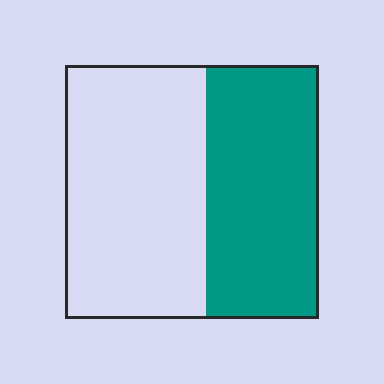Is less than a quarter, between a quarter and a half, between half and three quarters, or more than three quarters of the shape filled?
Between a quarter and a half.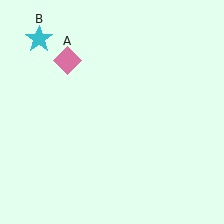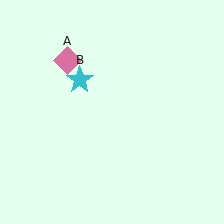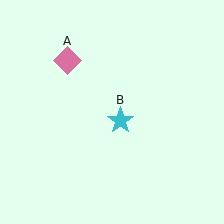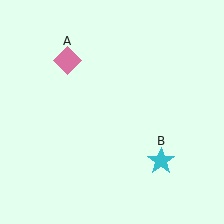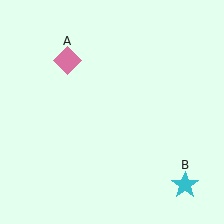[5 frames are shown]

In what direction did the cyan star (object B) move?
The cyan star (object B) moved down and to the right.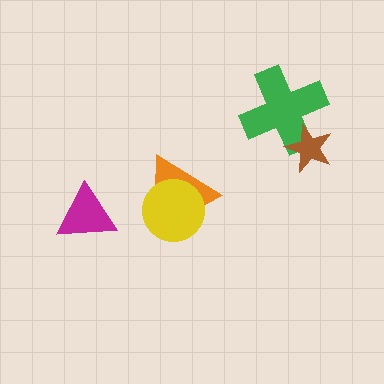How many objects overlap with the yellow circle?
1 object overlaps with the yellow circle.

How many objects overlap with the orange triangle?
1 object overlaps with the orange triangle.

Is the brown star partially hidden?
No, no other shape covers it.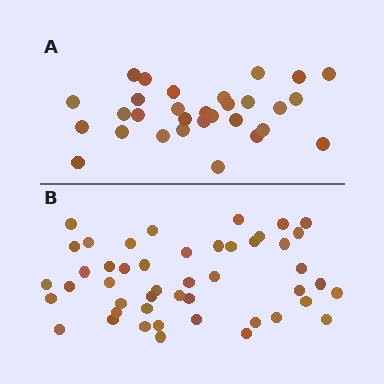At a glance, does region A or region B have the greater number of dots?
Region B (the bottom region) has more dots.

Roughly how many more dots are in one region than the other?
Region B has approximately 15 more dots than region A.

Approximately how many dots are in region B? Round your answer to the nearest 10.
About 50 dots. (The exact count is 47, which rounds to 50.)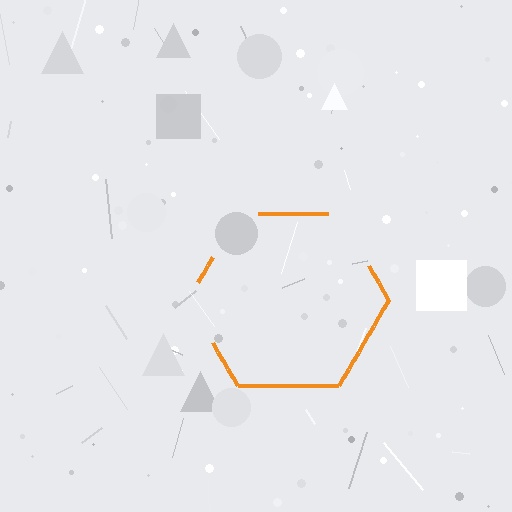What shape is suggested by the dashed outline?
The dashed outline suggests a hexagon.